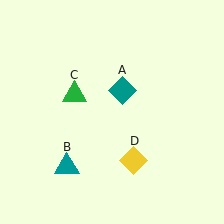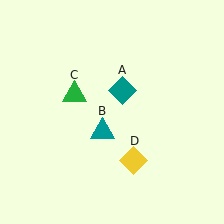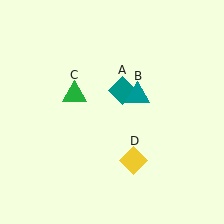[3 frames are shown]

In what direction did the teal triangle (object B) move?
The teal triangle (object B) moved up and to the right.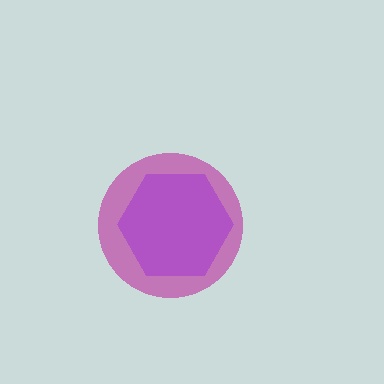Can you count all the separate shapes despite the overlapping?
Yes, there are 2 separate shapes.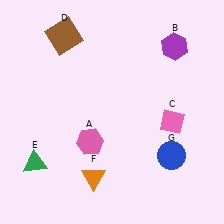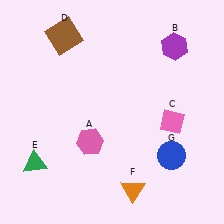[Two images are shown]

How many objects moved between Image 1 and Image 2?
1 object moved between the two images.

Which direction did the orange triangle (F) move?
The orange triangle (F) moved right.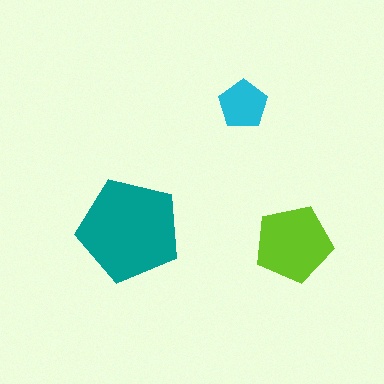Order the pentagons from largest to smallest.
the teal one, the lime one, the cyan one.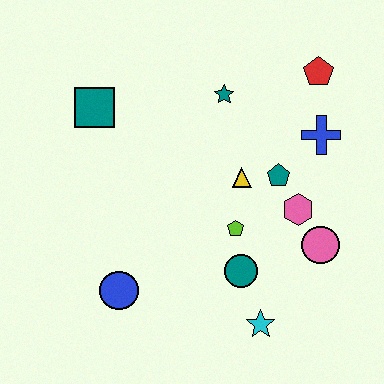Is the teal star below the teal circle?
No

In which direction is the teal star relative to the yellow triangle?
The teal star is above the yellow triangle.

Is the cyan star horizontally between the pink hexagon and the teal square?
Yes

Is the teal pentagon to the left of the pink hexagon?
Yes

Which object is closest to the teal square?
The teal star is closest to the teal square.